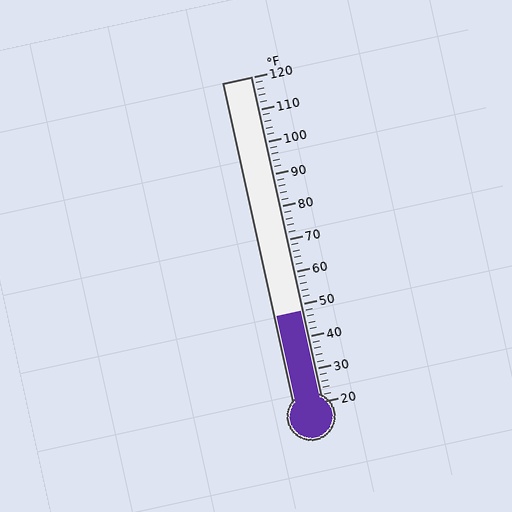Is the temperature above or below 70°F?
The temperature is below 70°F.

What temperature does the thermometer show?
The thermometer shows approximately 48°F.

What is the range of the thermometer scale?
The thermometer scale ranges from 20°F to 120°F.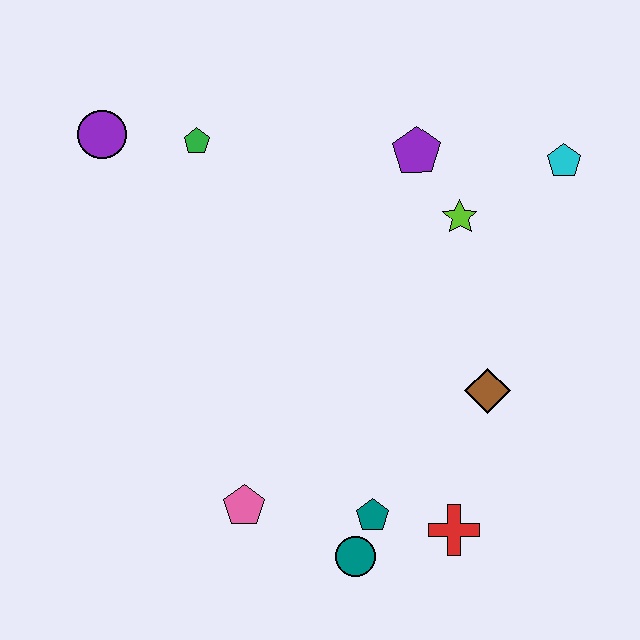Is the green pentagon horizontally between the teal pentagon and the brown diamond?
No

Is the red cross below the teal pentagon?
Yes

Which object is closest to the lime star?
The purple pentagon is closest to the lime star.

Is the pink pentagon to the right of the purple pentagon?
No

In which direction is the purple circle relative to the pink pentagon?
The purple circle is above the pink pentagon.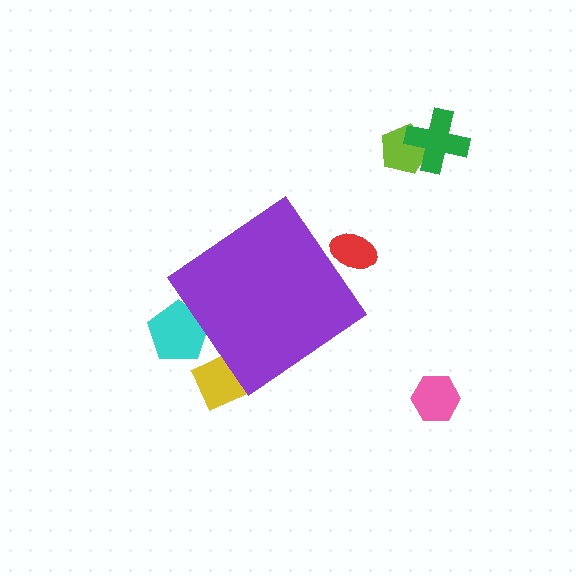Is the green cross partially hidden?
No, the green cross is fully visible.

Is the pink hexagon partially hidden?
No, the pink hexagon is fully visible.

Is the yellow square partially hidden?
Yes, the yellow square is partially hidden behind the purple diamond.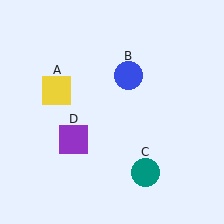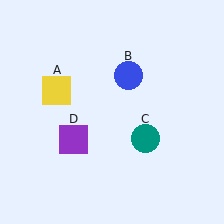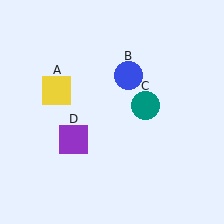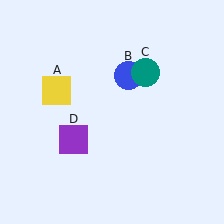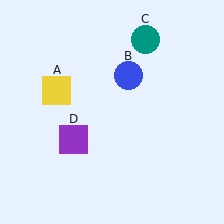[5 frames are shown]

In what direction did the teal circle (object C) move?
The teal circle (object C) moved up.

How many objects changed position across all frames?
1 object changed position: teal circle (object C).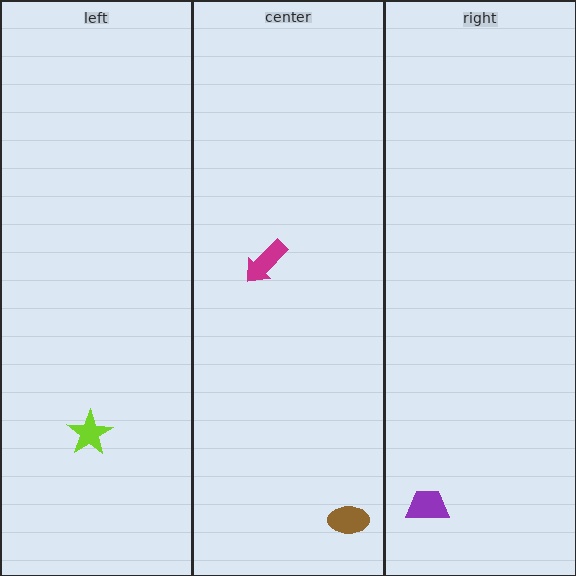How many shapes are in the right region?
1.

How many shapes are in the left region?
1.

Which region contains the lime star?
The left region.